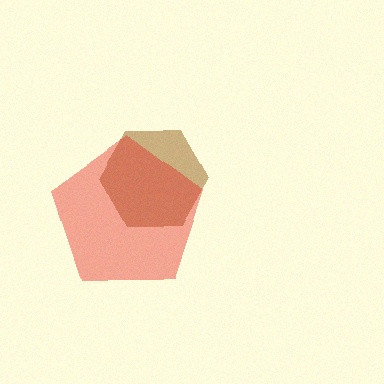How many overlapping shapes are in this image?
There are 2 overlapping shapes in the image.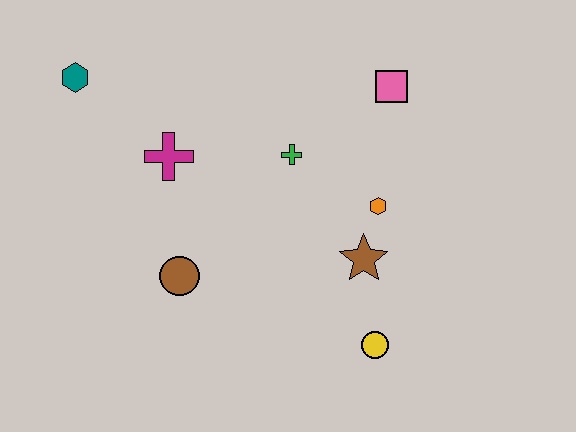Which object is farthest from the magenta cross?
The yellow circle is farthest from the magenta cross.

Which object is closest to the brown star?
The orange hexagon is closest to the brown star.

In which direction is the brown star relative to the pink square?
The brown star is below the pink square.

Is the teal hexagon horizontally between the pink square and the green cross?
No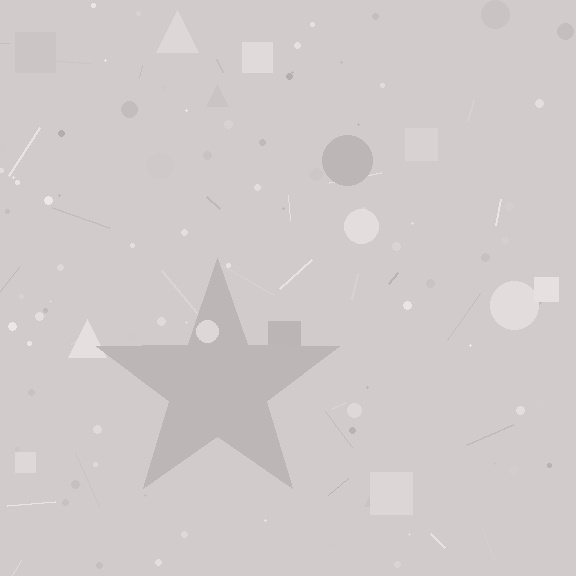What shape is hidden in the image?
A star is hidden in the image.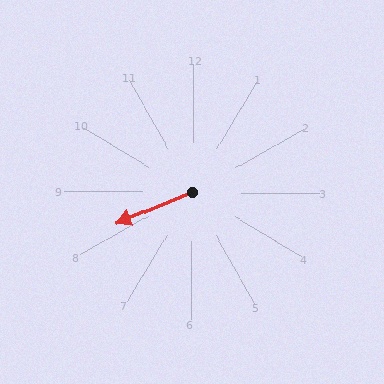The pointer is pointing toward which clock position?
Roughly 8 o'clock.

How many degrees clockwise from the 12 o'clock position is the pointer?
Approximately 247 degrees.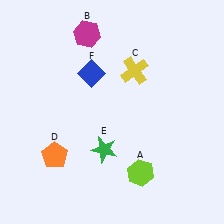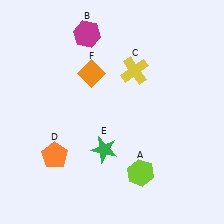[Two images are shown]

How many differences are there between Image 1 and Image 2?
There is 1 difference between the two images.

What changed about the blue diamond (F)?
In Image 1, F is blue. In Image 2, it changed to orange.